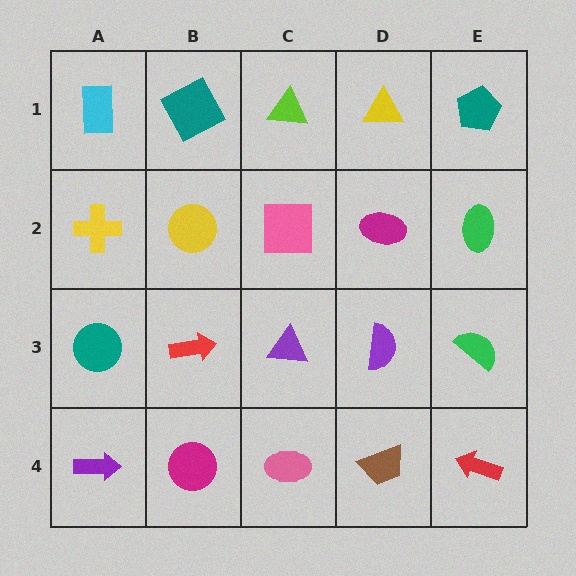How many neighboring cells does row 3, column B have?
4.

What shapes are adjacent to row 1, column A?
A yellow cross (row 2, column A), a teal square (row 1, column B).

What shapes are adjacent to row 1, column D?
A magenta ellipse (row 2, column D), a lime triangle (row 1, column C), a teal pentagon (row 1, column E).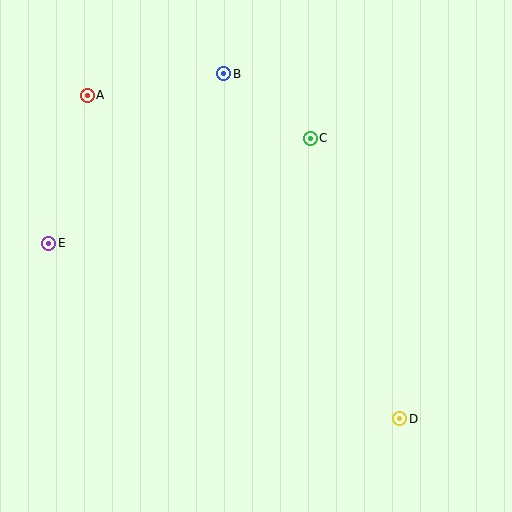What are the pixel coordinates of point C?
Point C is at (310, 138).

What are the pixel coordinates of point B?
Point B is at (224, 74).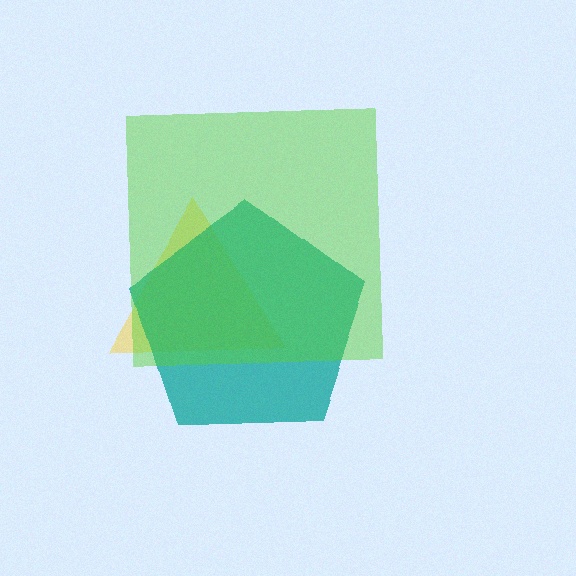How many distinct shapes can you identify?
There are 3 distinct shapes: a yellow triangle, a teal pentagon, a lime square.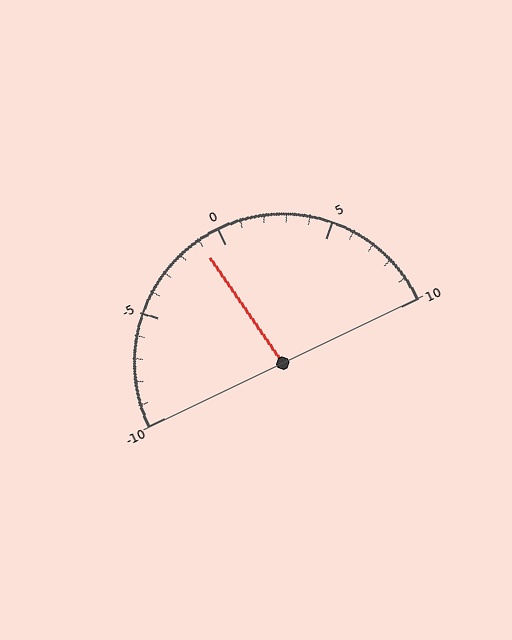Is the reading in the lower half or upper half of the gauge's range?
The reading is in the lower half of the range (-10 to 10).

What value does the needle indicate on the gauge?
The needle indicates approximately -1.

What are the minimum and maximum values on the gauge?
The gauge ranges from -10 to 10.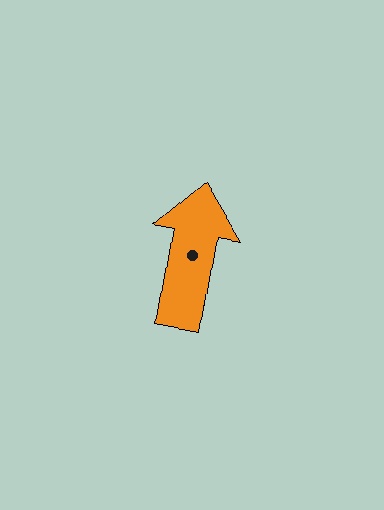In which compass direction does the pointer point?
North.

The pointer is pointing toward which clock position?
Roughly 12 o'clock.